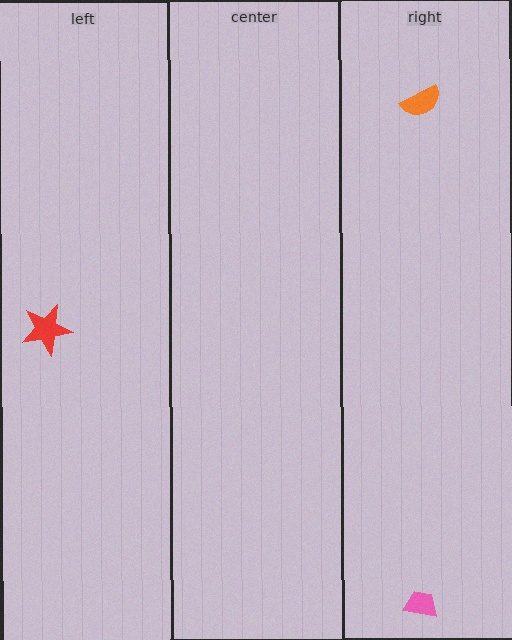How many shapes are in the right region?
2.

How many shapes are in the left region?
1.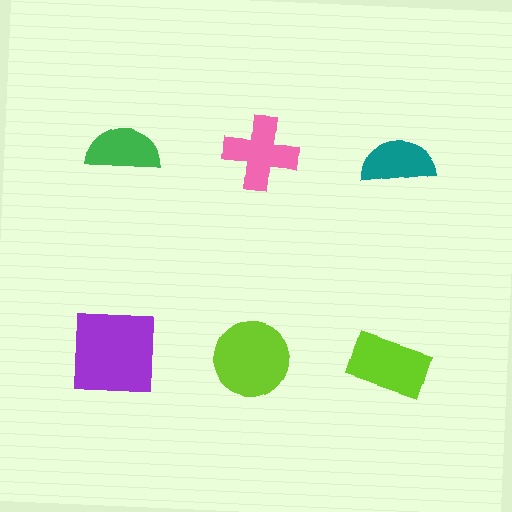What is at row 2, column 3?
A lime rectangle.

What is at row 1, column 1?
A green semicircle.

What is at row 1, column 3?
A teal semicircle.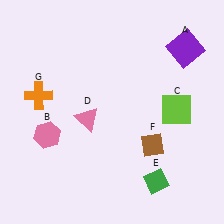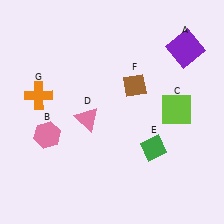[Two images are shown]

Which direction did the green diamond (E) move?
The green diamond (E) moved up.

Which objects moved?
The objects that moved are: the green diamond (E), the brown diamond (F).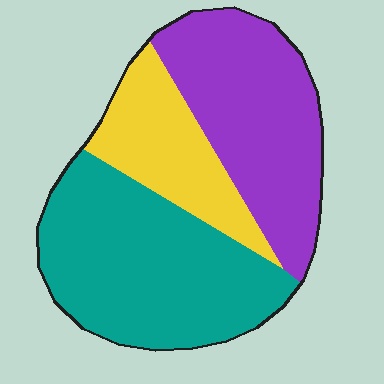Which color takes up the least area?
Yellow, at roughly 20%.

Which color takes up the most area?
Teal, at roughly 45%.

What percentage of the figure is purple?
Purple covers about 35% of the figure.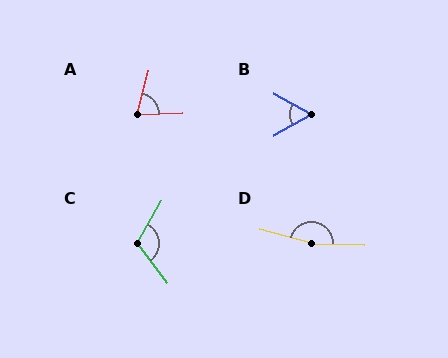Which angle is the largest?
D, at approximately 166 degrees.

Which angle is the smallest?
B, at approximately 58 degrees.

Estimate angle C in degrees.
Approximately 113 degrees.